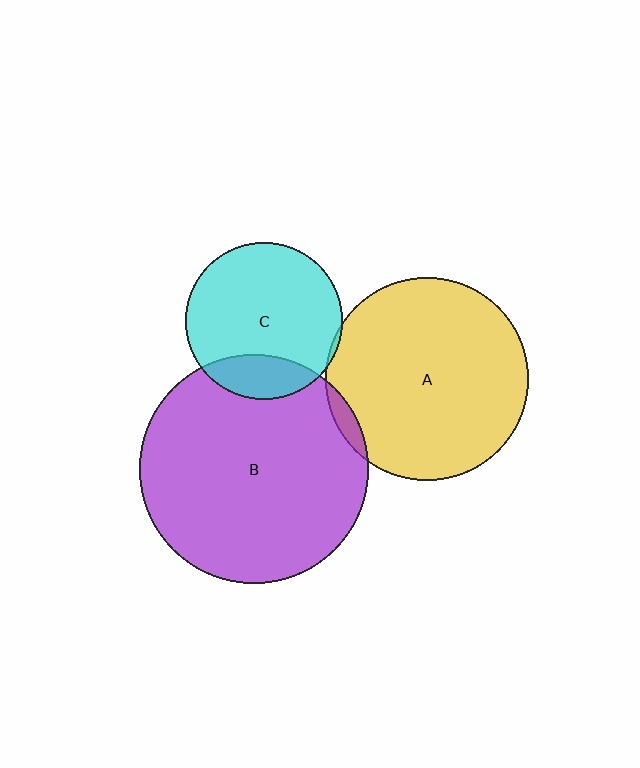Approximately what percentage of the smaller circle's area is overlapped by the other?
Approximately 5%.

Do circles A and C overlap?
Yes.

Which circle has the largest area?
Circle B (purple).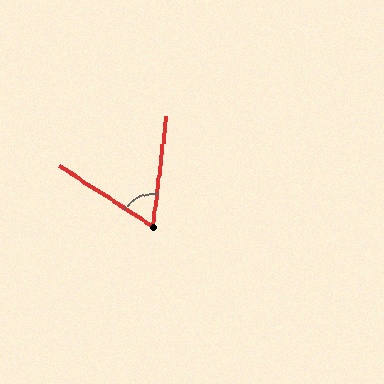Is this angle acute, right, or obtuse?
It is acute.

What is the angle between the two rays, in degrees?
Approximately 64 degrees.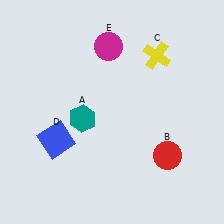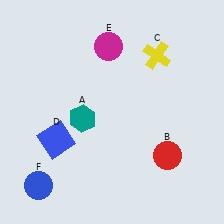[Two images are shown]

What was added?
A blue circle (F) was added in Image 2.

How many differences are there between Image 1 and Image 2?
There is 1 difference between the two images.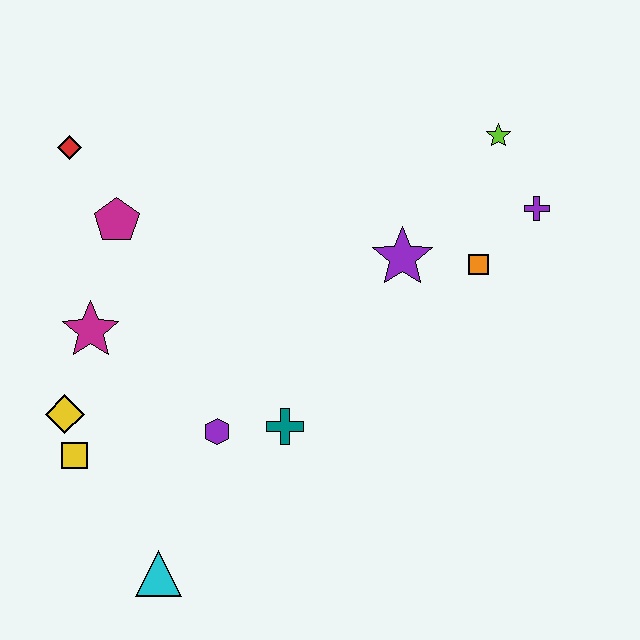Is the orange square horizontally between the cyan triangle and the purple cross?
Yes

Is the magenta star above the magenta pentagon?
No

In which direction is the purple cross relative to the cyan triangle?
The purple cross is to the right of the cyan triangle.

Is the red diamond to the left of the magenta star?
Yes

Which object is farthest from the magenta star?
The purple cross is farthest from the magenta star.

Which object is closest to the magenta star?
The yellow diamond is closest to the magenta star.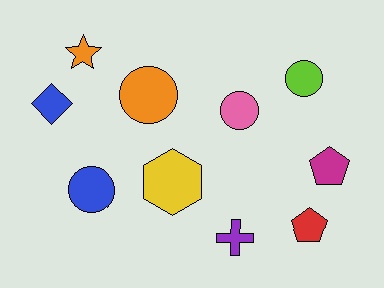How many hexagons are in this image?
There is 1 hexagon.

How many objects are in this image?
There are 10 objects.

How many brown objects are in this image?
There are no brown objects.